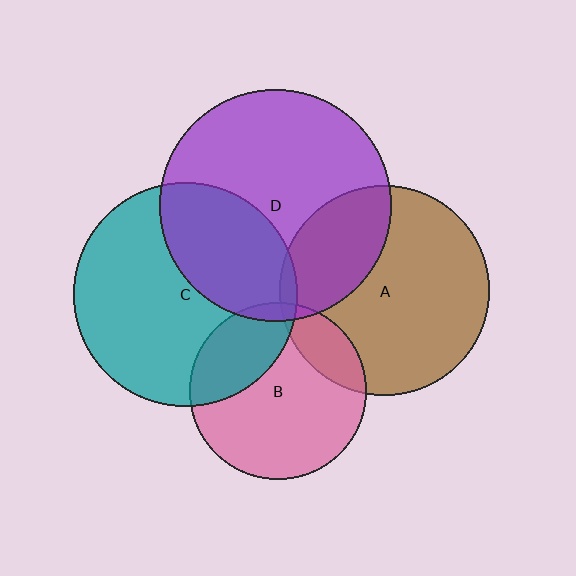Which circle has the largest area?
Circle D (purple).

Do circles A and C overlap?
Yes.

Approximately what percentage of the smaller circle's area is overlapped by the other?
Approximately 5%.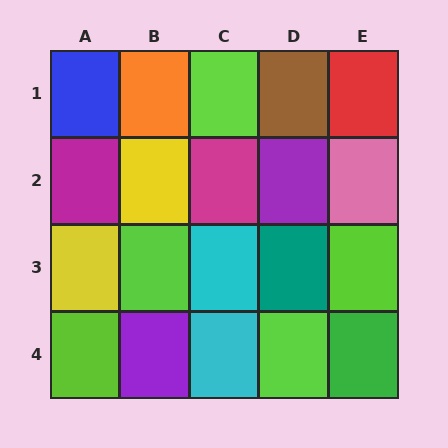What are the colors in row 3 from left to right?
Yellow, lime, cyan, teal, lime.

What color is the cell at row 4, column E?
Green.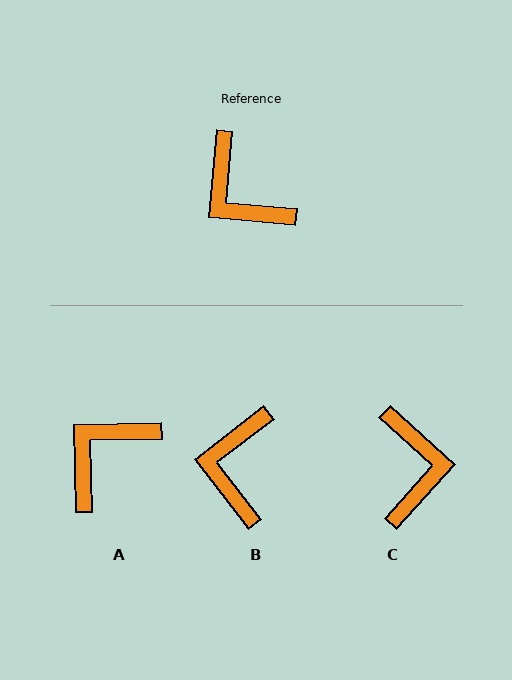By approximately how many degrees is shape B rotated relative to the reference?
Approximately 47 degrees clockwise.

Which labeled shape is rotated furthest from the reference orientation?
C, about 143 degrees away.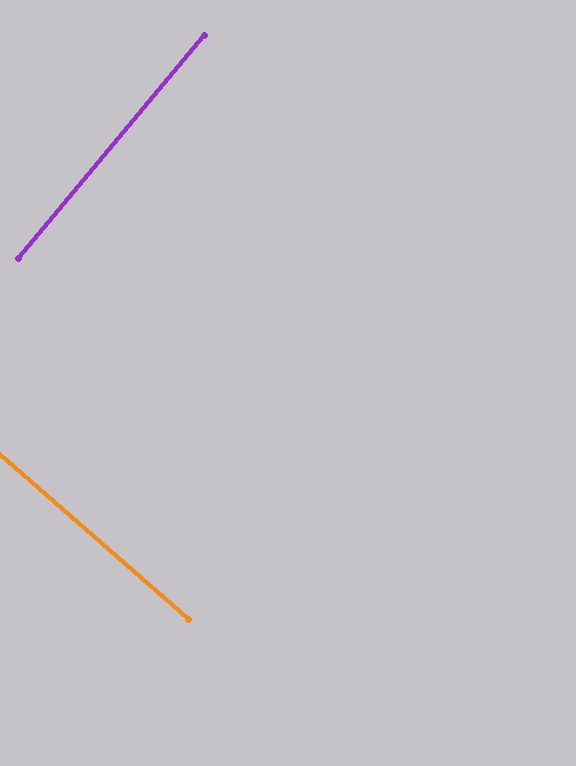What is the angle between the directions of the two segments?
Approximately 89 degrees.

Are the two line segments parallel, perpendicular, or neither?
Perpendicular — they meet at approximately 89°.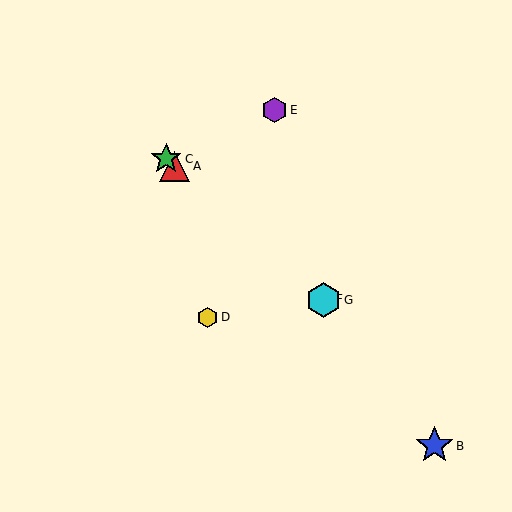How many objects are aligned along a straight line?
4 objects (A, C, F, G) are aligned along a straight line.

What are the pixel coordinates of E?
Object E is at (274, 110).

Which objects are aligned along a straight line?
Objects A, C, F, G are aligned along a straight line.